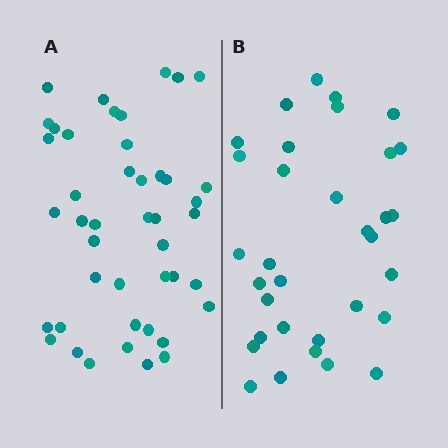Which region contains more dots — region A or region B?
Region A (the left region) has more dots.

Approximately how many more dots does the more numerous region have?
Region A has roughly 12 or so more dots than region B.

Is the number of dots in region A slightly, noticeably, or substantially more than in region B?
Region A has noticeably more, but not dramatically so. The ratio is roughly 1.3 to 1.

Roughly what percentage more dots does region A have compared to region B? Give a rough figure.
About 35% more.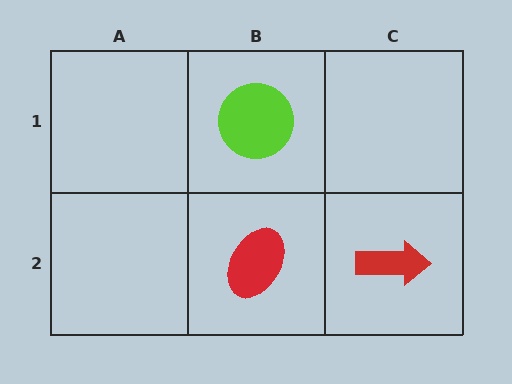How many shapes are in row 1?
1 shape.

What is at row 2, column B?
A red ellipse.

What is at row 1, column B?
A lime circle.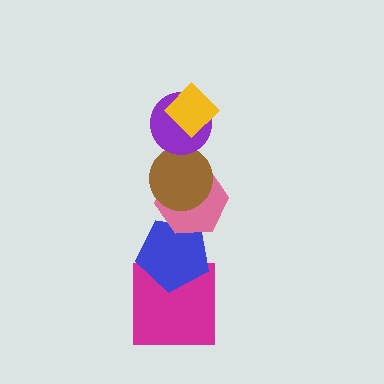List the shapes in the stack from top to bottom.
From top to bottom: the yellow diamond, the purple circle, the brown circle, the pink hexagon, the blue pentagon, the magenta square.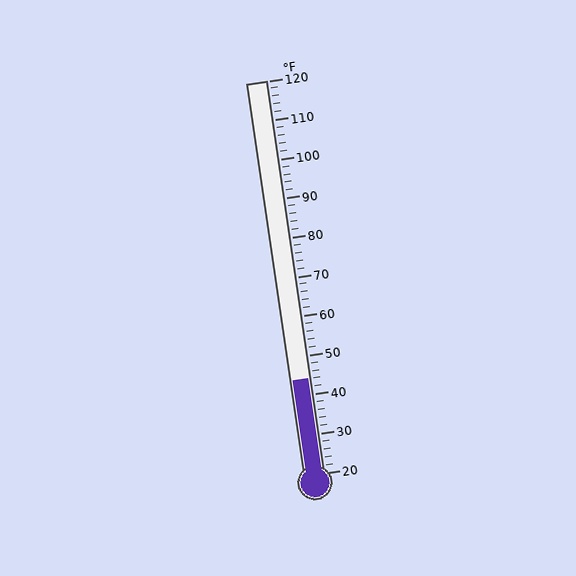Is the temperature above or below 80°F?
The temperature is below 80°F.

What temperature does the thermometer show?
The thermometer shows approximately 44°F.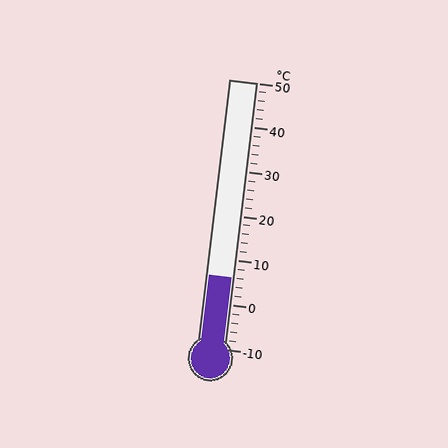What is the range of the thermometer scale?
The thermometer scale ranges from -10°C to 50°C.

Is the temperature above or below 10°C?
The temperature is below 10°C.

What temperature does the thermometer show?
The thermometer shows approximately 6°C.